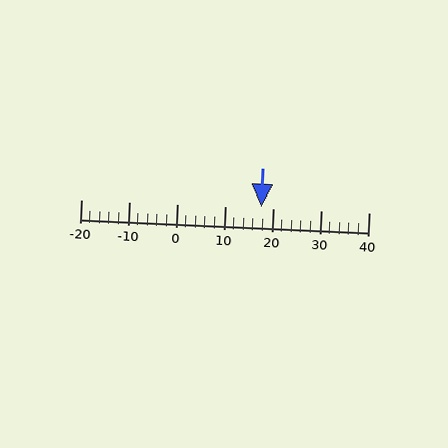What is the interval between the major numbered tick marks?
The major tick marks are spaced 10 units apart.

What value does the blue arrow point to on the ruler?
The blue arrow points to approximately 18.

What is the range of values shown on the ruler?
The ruler shows values from -20 to 40.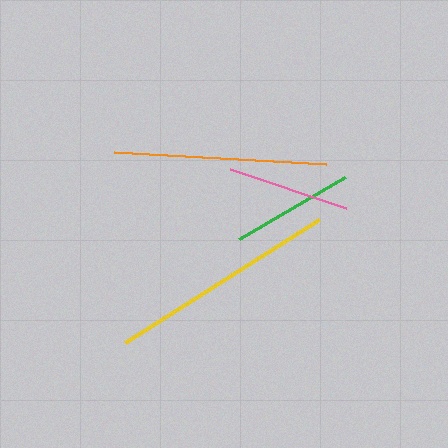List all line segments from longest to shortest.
From longest to shortest: yellow, orange, green, pink.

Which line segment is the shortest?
The pink line is the shortest at approximately 123 pixels.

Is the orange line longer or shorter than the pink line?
The orange line is longer than the pink line.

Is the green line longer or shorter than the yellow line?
The yellow line is longer than the green line.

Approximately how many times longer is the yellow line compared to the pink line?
The yellow line is approximately 1.9 times the length of the pink line.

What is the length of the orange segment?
The orange segment is approximately 212 pixels long.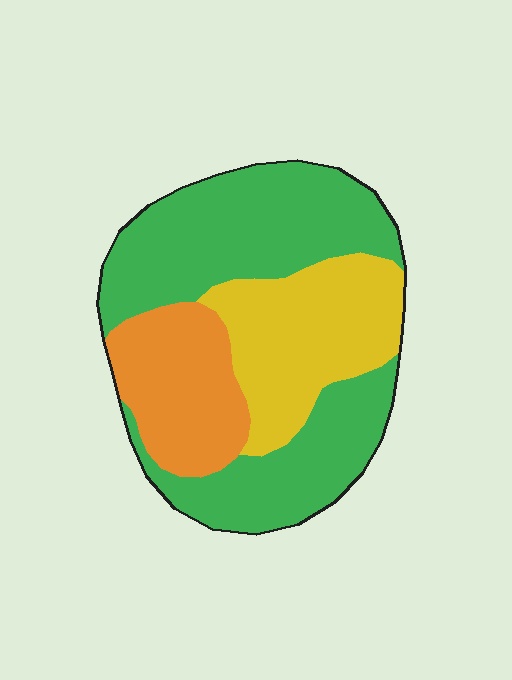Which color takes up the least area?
Orange, at roughly 20%.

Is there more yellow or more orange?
Yellow.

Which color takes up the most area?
Green, at roughly 55%.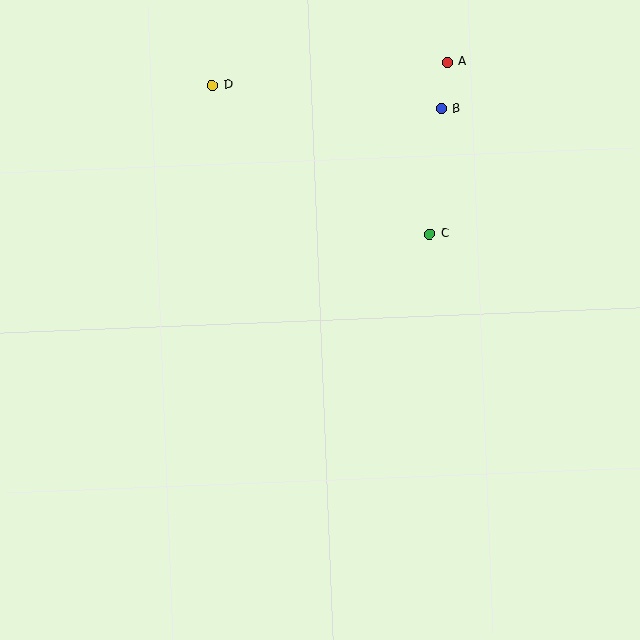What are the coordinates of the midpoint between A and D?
The midpoint between A and D is at (330, 74).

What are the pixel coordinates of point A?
Point A is at (447, 62).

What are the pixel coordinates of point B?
Point B is at (441, 109).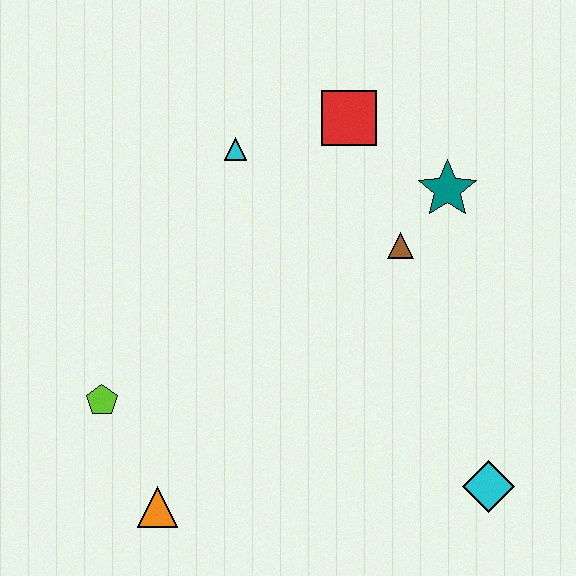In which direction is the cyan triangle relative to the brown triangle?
The cyan triangle is to the left of the brown triangle.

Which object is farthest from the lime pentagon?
The teal star is farthest from the lime pentagon.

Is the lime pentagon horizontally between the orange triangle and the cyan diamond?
No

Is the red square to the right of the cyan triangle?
Yes